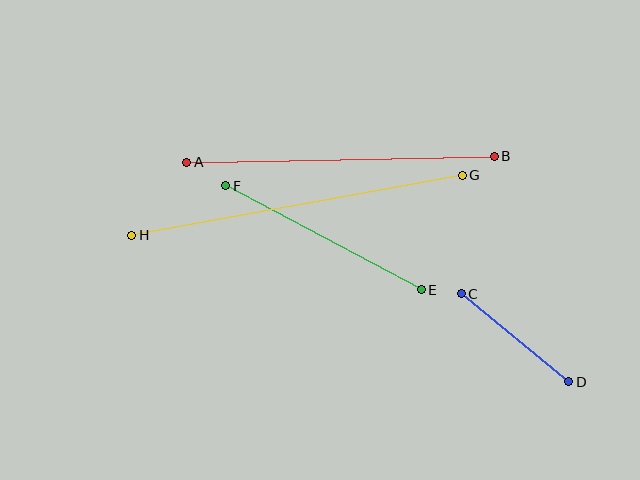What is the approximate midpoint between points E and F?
The midpoint is at approximately (323, 238) pixels.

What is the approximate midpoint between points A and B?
The midpoint is at approximately (340, 159) pixels.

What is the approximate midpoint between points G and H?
The midpoint is at approximately (297, 205) pixels.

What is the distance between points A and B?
The distance is approximately 308 pixels.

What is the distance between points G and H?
The distance is approximately 336 pixels.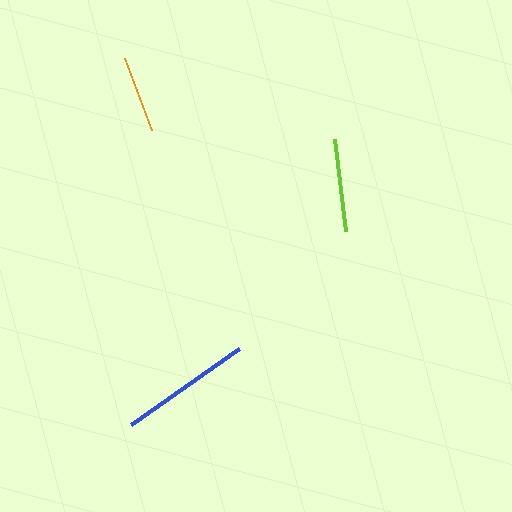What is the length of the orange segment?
The orange segment is approximately 77 pixels long.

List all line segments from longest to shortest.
From longest to shortest: blue, lime, orange.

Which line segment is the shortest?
The orange line is the shortest at approximately 77 pixels.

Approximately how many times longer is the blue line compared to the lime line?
The blue line is approximately 1.4 times the length of the lime line.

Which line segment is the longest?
The blue line is the longest at approximately 133 pixels.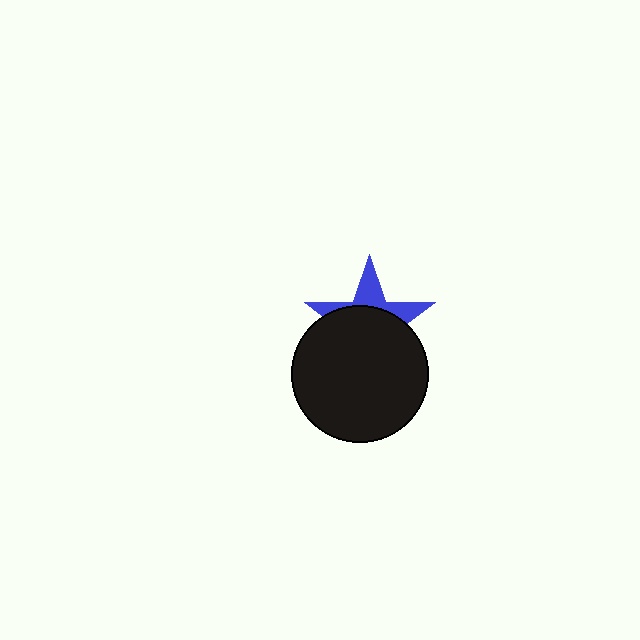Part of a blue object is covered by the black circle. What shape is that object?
It is a star.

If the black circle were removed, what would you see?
You would see the complete blue star.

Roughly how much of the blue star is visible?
A small part of it is visible (roughly 35%).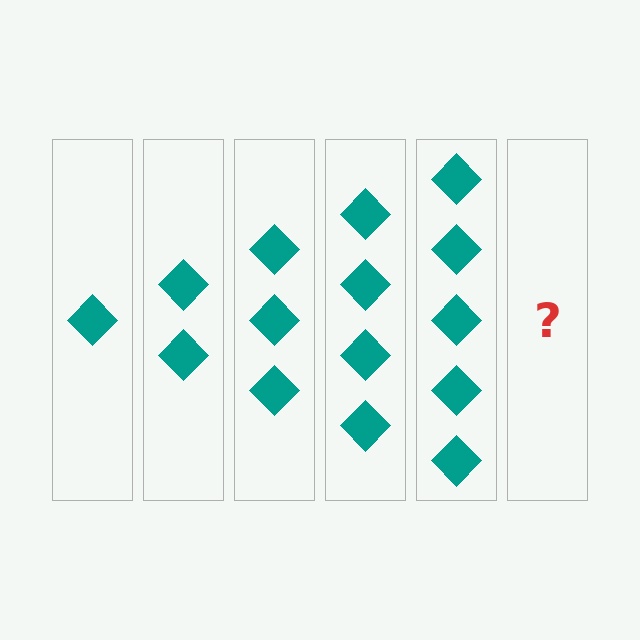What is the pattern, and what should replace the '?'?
The pattern is that each step adds one more diamond. The '?' should be 6 diamonds.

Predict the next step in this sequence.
The next step is 6 diamonds.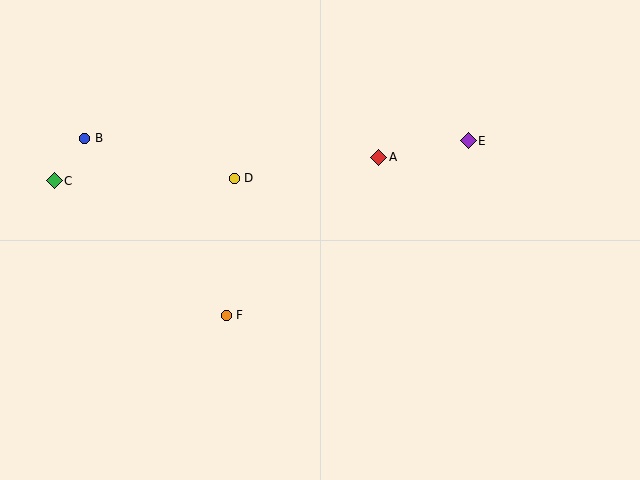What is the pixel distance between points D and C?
The distance between D and C is 180 pixels.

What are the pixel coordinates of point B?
Point B is at (85, 138).